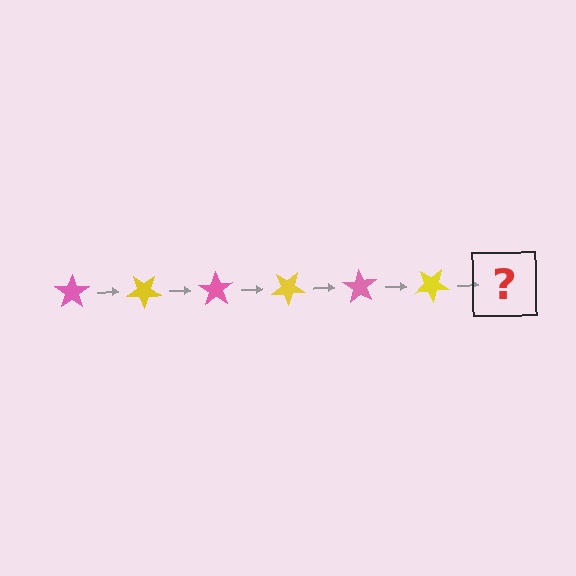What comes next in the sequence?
The next element should be a pink star, rotated 210 degrees from the start.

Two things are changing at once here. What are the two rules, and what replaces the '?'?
The two rules are that it rotates 35 degrees each step and the color cycles through pink and yellow. The '?' should be a pink star, rotated 210 degrees from the start.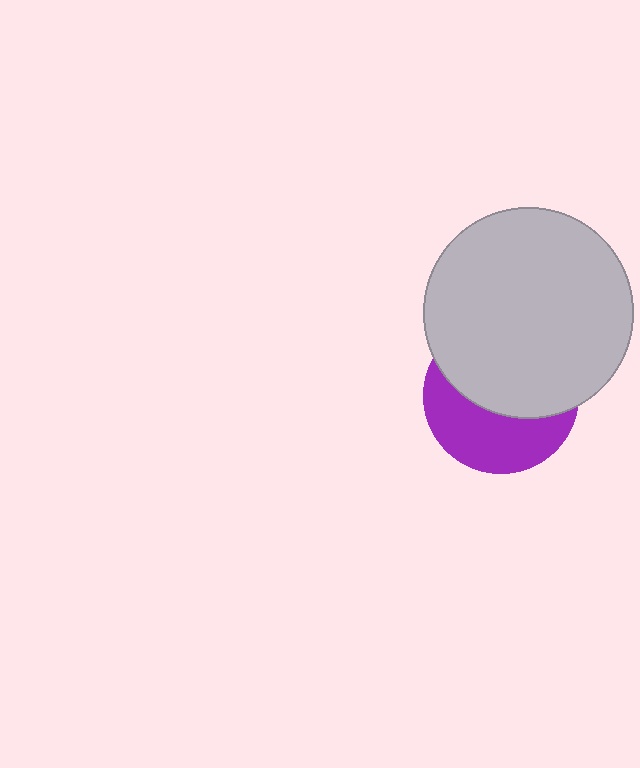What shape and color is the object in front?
The object in front is a light gray circle.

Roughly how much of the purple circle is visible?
A small part of it is visible (roughly 43%).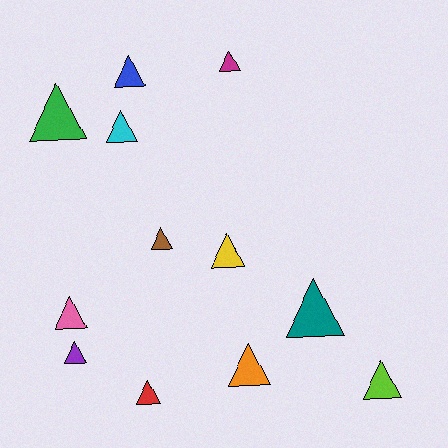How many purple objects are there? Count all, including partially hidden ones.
There is 1 purple object.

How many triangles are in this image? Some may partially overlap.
There are 12 triangles.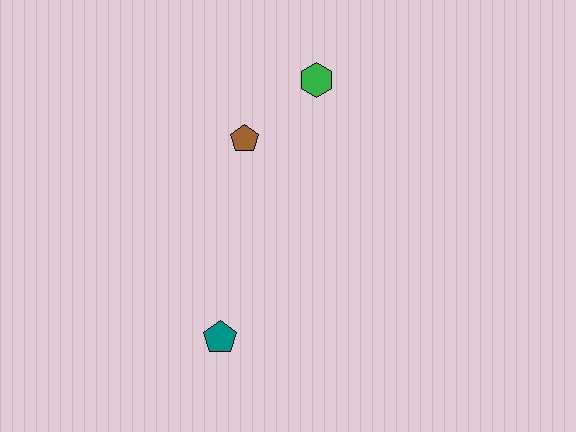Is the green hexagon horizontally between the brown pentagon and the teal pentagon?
No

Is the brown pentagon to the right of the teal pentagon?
Yes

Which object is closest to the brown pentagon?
The green hexagon is closest to the brown pentagon.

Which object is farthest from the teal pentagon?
The green hexagon is farthest from the teal pentagon.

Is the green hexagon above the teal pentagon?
Yes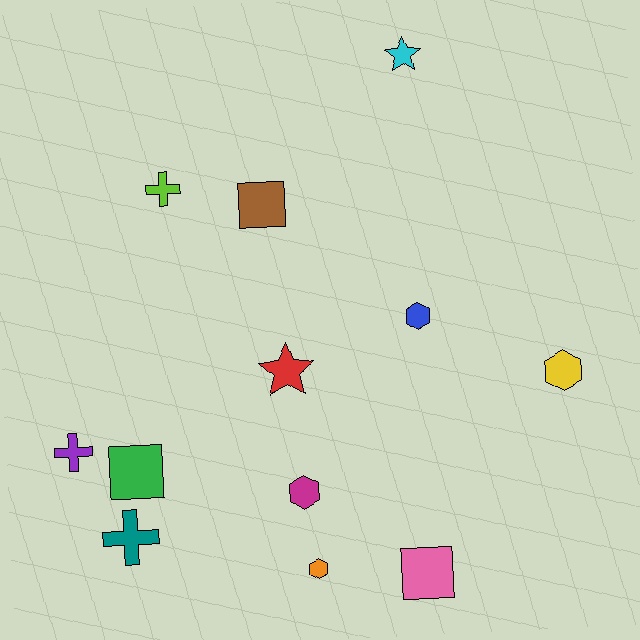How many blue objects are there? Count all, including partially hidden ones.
There is 1 blue object.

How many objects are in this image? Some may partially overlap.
There are 12 objects.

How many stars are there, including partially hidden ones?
There are 2 stars.